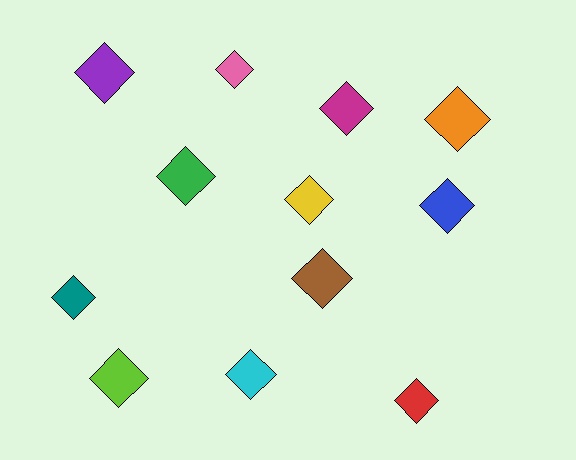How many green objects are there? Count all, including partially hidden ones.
There is 1 green object.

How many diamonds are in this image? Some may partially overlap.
There are 12 diamonds.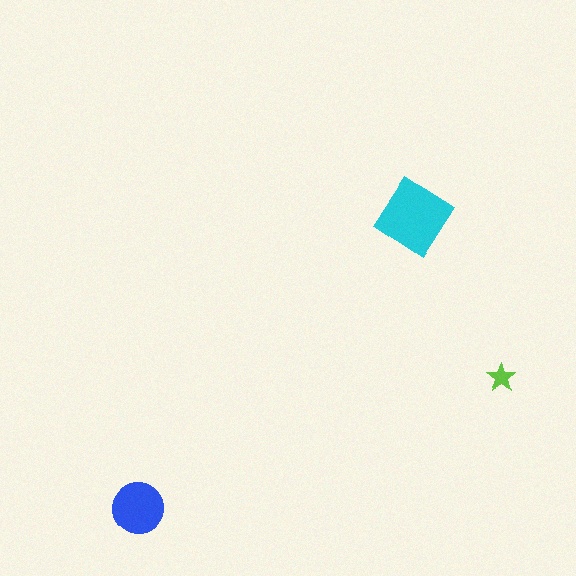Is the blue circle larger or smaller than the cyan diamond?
Smaller.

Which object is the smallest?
The lime star.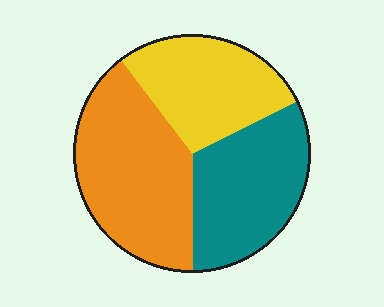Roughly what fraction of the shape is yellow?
Yellow takes up between a quarter and a half of the shape.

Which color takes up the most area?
Orange, at roughly 40%.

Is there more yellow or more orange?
Orange.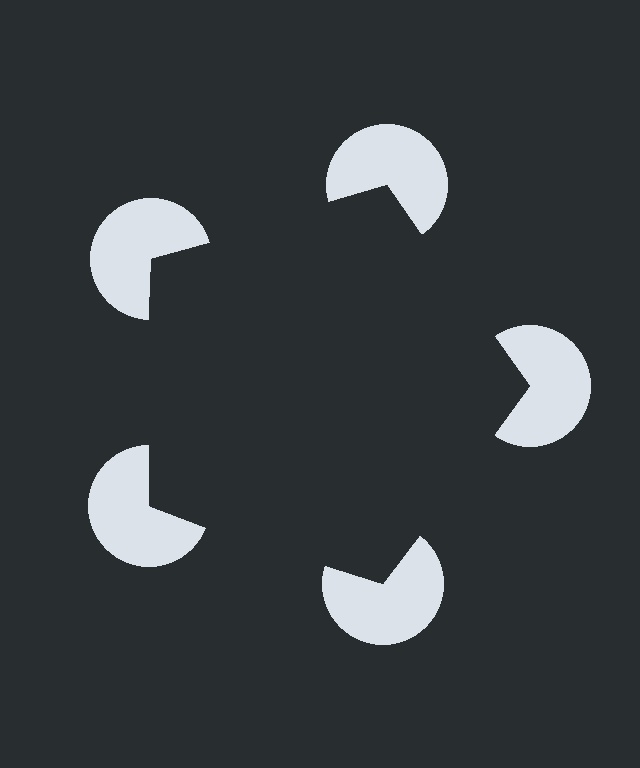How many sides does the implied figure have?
5 sides.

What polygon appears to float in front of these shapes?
An illusory pentagon — its edges are inferred from the aligned wedge cuts in the pac-man discs, not physically drawn.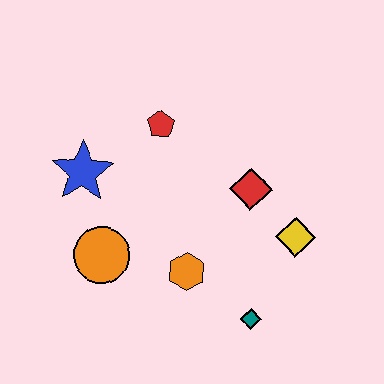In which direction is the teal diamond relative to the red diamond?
The teal diamond is below the red diamond.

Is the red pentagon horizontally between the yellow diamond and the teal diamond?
No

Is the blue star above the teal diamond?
Yes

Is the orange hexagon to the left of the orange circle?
No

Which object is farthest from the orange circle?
The yellow diamond is farthest from the orange circle.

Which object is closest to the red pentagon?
The blue star is closest to the red pentagon.